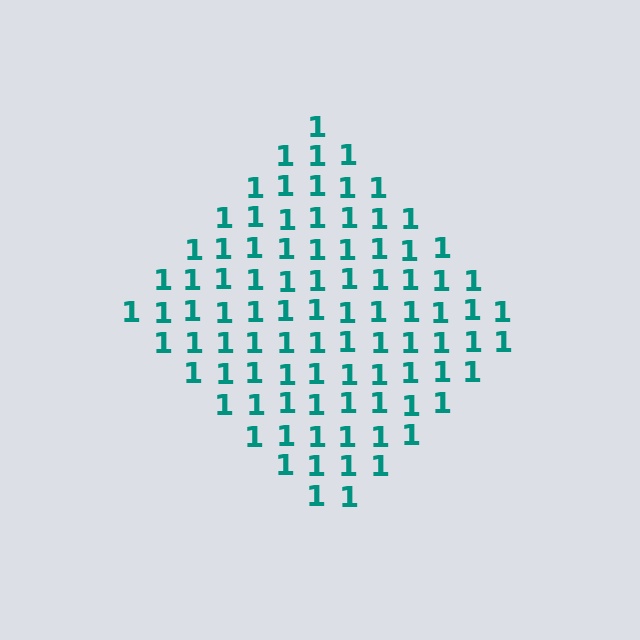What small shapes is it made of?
It is made of small digit 1's.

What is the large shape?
The large shape is a diamond.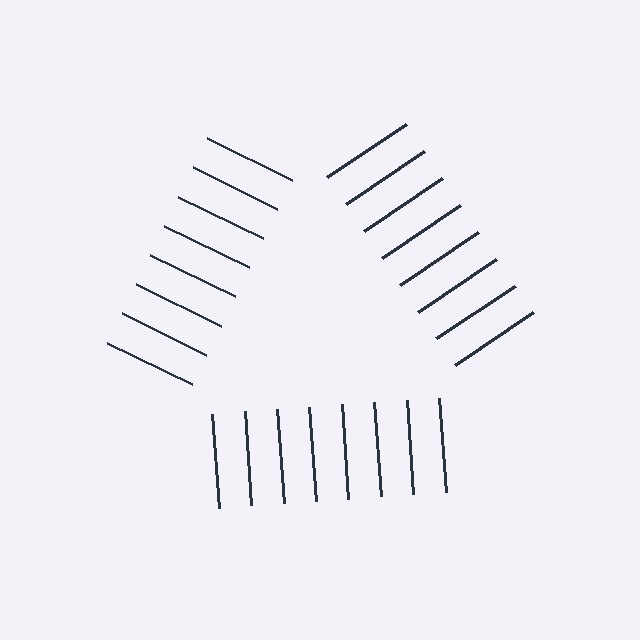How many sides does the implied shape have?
3 sides — the line-ends trace a triangle.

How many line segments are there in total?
24 — 8 along each of the 3 edges.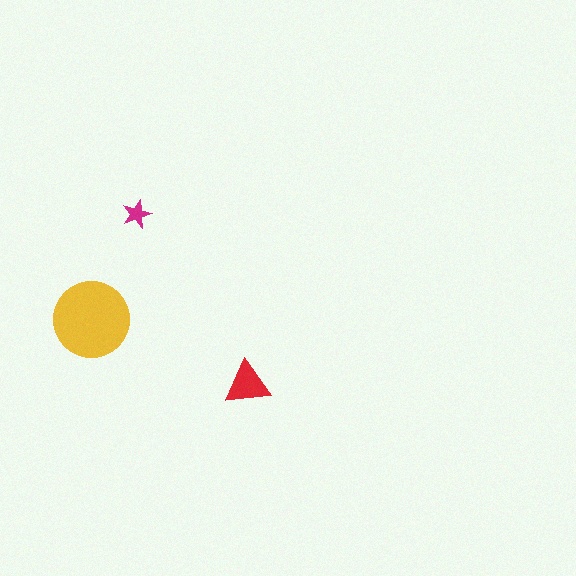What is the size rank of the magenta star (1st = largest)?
3rd.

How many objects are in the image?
There are 3 objects in the image.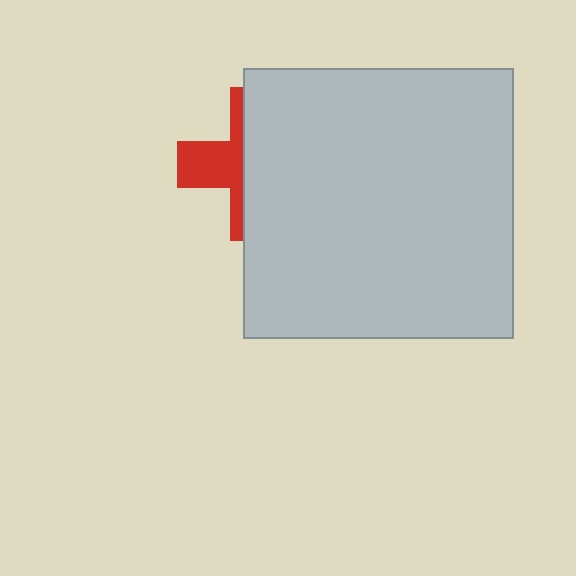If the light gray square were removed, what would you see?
You would see the complete red cross.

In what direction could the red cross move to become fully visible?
The red cross could move left. That would shift it out from behind the light gray square entirely.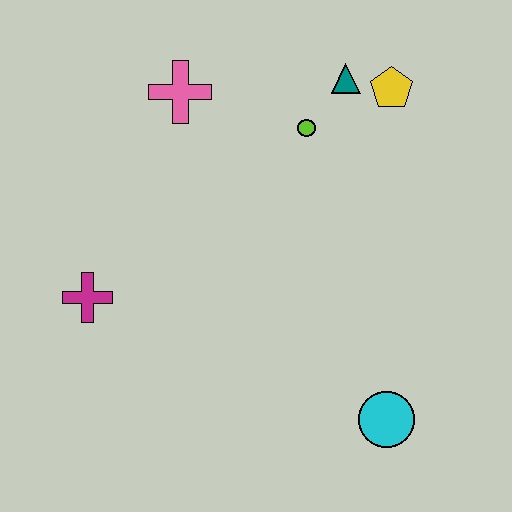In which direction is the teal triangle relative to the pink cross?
The teal triangle is to the right of the pink cross.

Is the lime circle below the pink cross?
Yes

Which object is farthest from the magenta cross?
The yellow pentagon is farthest from the magenta cross.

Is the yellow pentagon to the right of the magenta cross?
Yes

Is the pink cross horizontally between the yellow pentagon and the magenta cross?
Yes